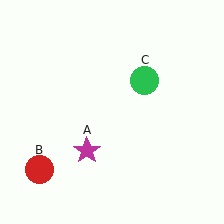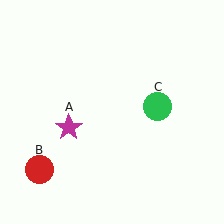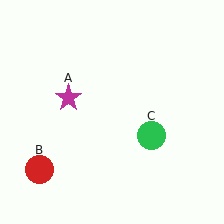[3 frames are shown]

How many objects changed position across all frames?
2 objects changed position: magenta star (object A), green circle (object C).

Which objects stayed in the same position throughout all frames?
Red circle (object B) remained stationary.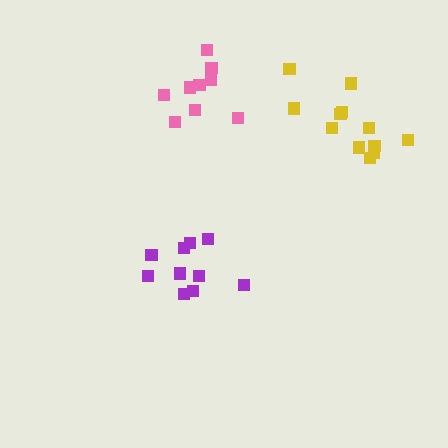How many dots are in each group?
Group 1: 9 dots, Group 2: 10 dots, Group 3: 12 dots (31 total).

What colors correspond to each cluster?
The clusters are colored: pink, purple, yellow.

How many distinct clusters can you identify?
There are 3 distinct clusters.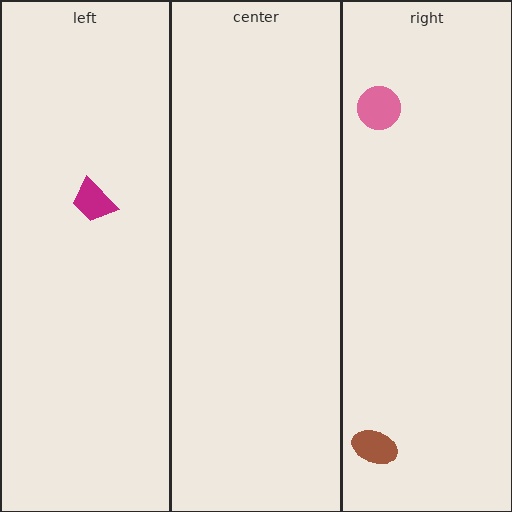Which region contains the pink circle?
The right region.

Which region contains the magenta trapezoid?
The left region.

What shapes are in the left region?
The magenta trapezoid.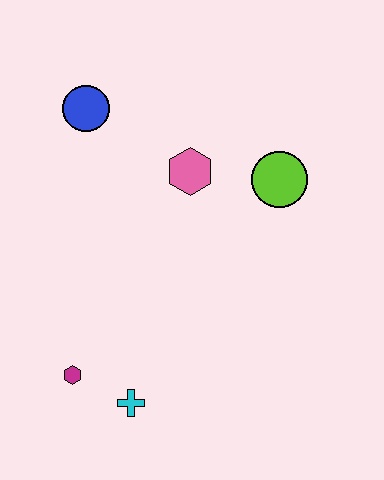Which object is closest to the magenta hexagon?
The cyan cross is closest to the magenta hexagon.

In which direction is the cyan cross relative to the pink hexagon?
The cyan cross is below the pink hexagon.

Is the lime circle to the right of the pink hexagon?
Yes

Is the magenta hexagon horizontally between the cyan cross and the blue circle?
No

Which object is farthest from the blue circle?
The cyan cross is farthest from the blue circle.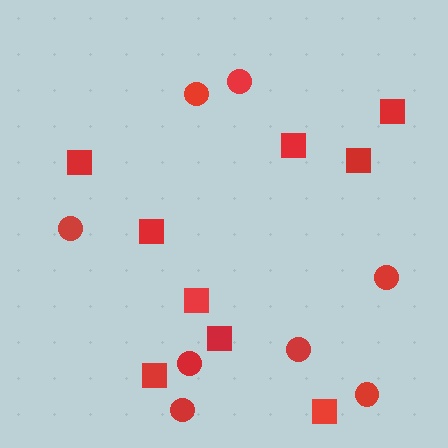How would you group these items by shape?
There are 2 groups: one group of circles (8) and one group of squares (9).